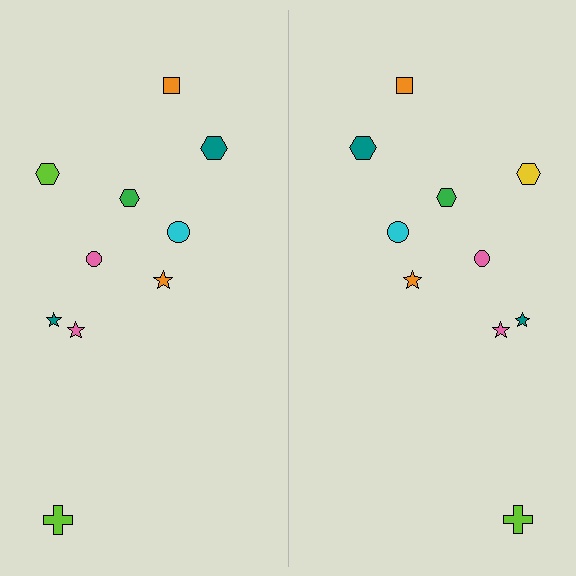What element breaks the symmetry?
The yellow hexagon on the right side breaks the symmetry — its mirror counterpart is lime.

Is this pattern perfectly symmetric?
No, the pattern is not perfectly symmetric. The yellow hexagon on the right side breaks the symmetry — its mirror counterpart is lime.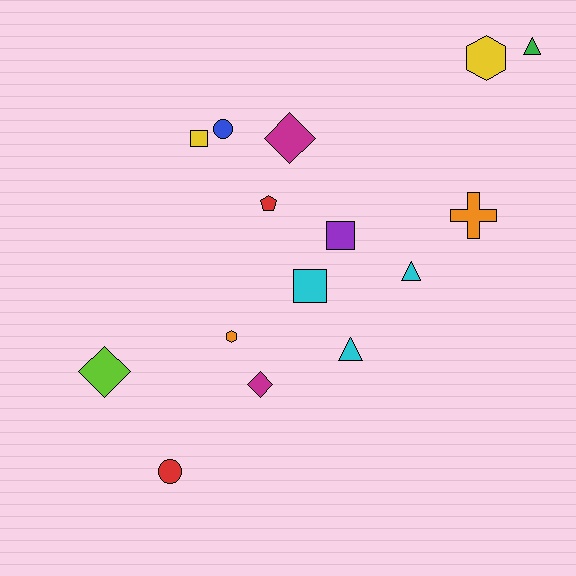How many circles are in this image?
There are 2 circles.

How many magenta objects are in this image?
There are 2 magenta objects.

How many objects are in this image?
There are 15 objects.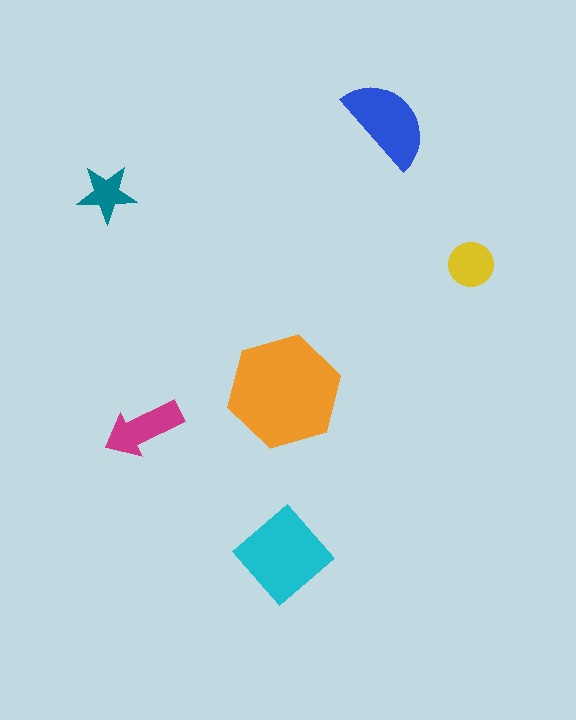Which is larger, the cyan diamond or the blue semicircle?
The cyan diamond.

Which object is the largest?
The orange hexagon.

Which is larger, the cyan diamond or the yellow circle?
The cyan diamond.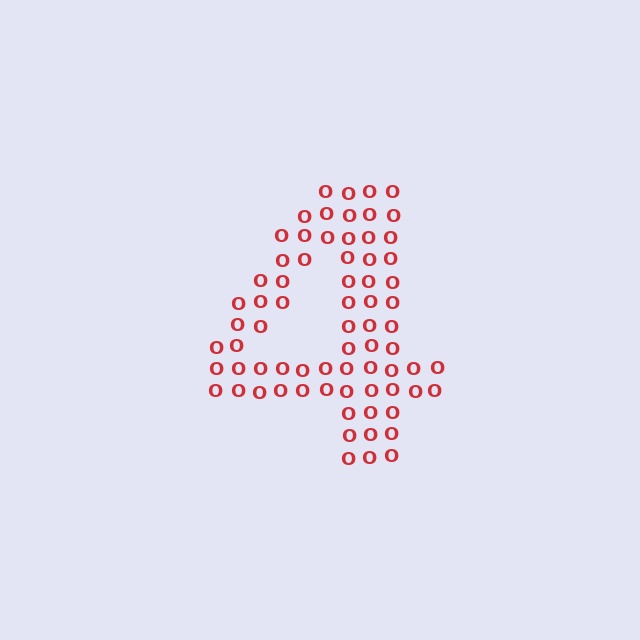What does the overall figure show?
The overall figure shows the digit 4.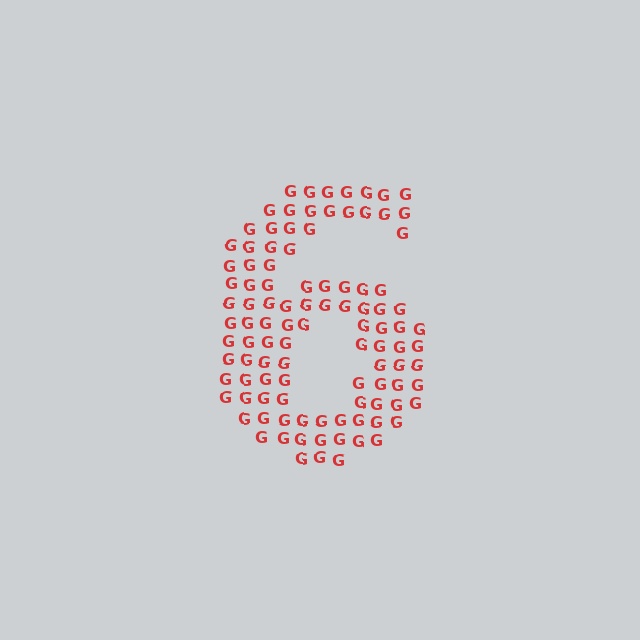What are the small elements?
The small elements are letter G's.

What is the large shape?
The large shape is the digit 6.